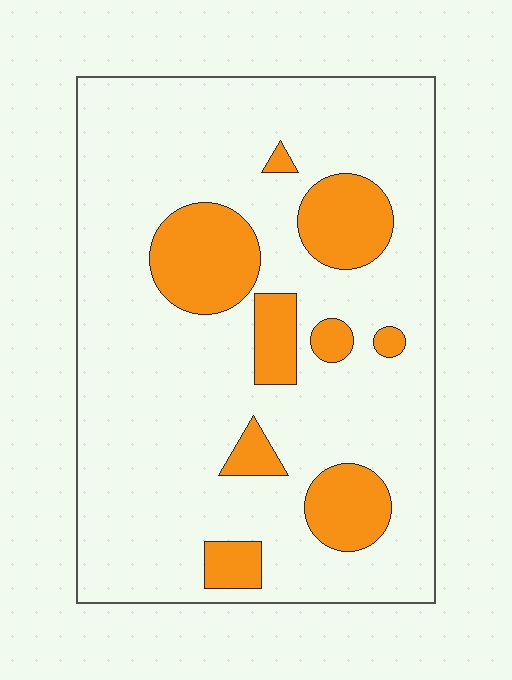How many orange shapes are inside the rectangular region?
9.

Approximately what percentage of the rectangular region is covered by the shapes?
Approximately 20%.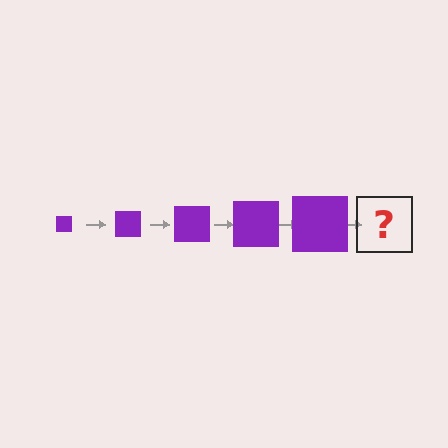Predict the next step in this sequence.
The next step is a purple square, larger than the previous one.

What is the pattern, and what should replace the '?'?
The pattern is that the square gets progressively larger each step. The '?' should be a purple square, larger than the previous one.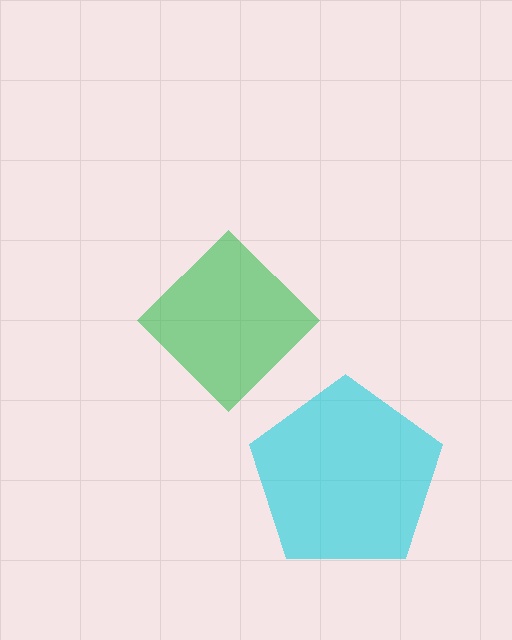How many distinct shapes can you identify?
There are 2 distinct shapes: a green diamond, a cyan pentagon.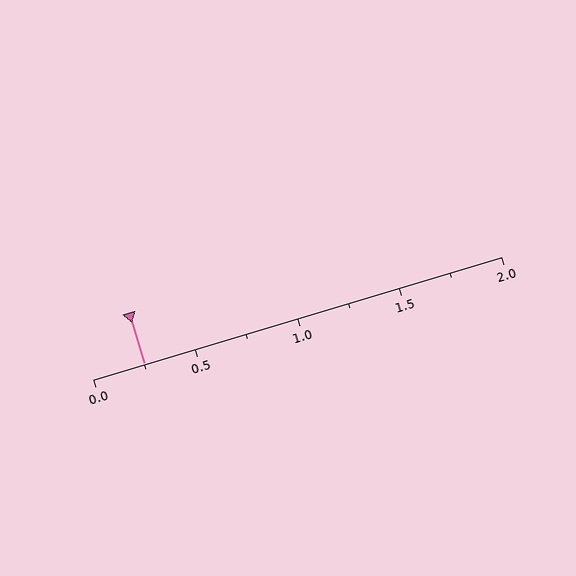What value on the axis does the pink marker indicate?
The marker indicates approximately 0.25.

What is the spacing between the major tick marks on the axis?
The major ticks are spaced 0.5 apart.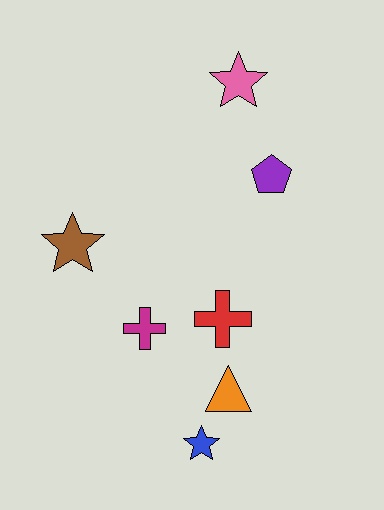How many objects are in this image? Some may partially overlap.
There are 7 objects.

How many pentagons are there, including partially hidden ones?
There is 1 pentagon.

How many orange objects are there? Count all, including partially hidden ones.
There is 1 orange object.